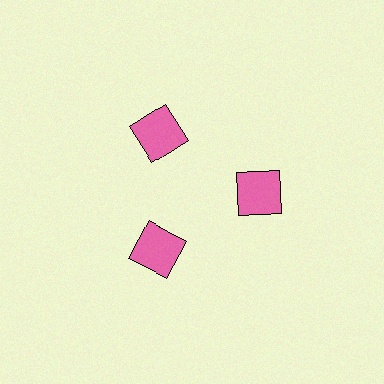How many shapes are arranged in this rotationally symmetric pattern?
There are 3 shapes, arranged in 3 groups of 1.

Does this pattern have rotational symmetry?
Yes, this pattern has 3-fold rotational symmetry. It looks the same after rotating 120 degrees around the center.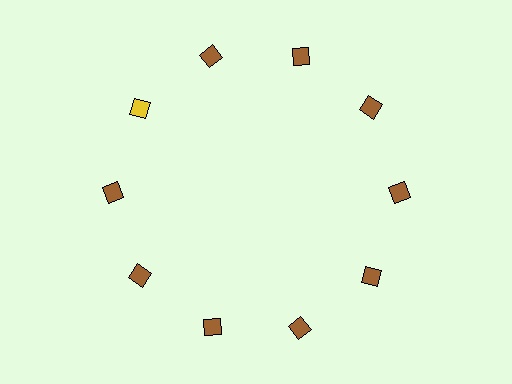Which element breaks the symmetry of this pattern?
The yellow square at roughly the 10 o'clock position breaks the symmetry. All other shapes are brown squares.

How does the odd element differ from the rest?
It has a different color: yellow instead of brown.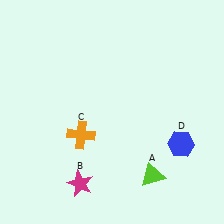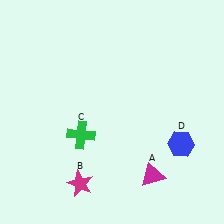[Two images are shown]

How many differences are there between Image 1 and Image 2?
There are 2 differences between the two images.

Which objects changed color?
A changed from lime to magenta. C changed from orange to green.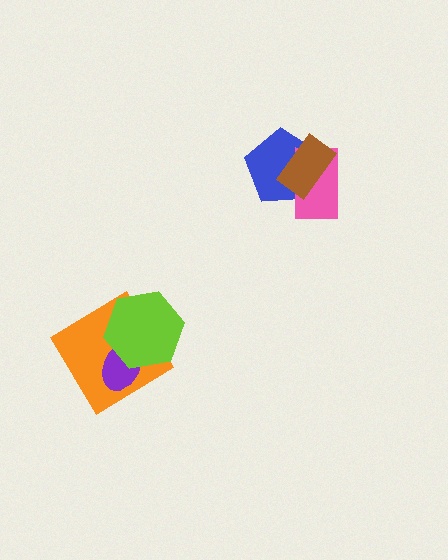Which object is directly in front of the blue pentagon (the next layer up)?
The pink rectangle is directly in front of the blue pentagon.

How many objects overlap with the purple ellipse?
2 objects overlap with the purple ellipse.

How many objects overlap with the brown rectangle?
2 objects overlap with the brown rectangle.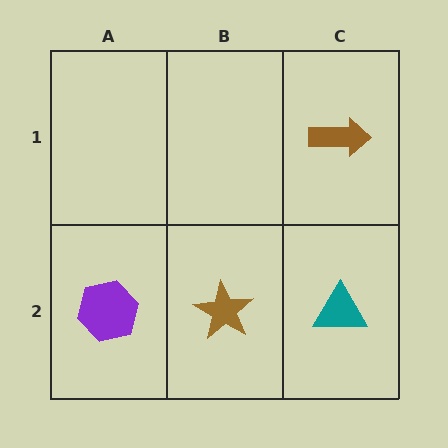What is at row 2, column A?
A purple hexagon.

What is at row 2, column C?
A teal triangle.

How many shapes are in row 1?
1 shape.